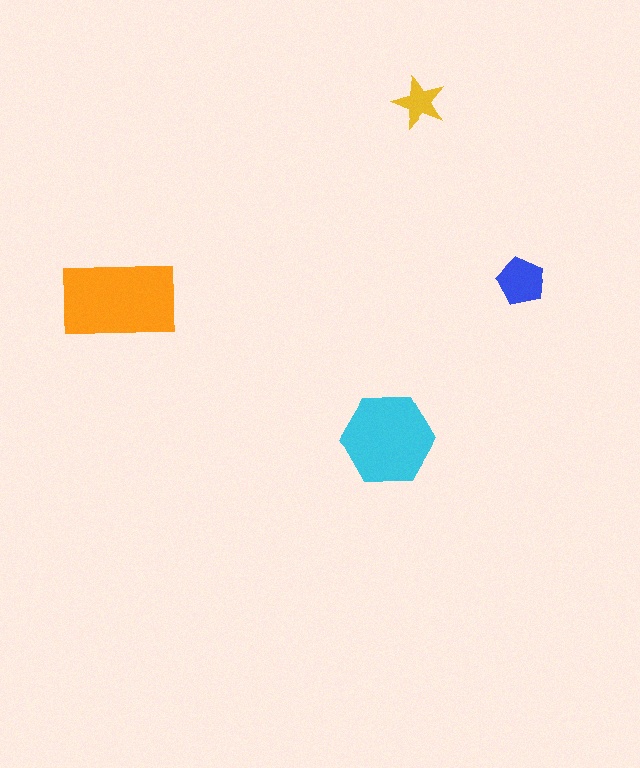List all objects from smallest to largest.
The yellow star, the blue pentagon, the cyan hexagon, the orange rectangle.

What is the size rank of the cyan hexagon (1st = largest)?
2nd.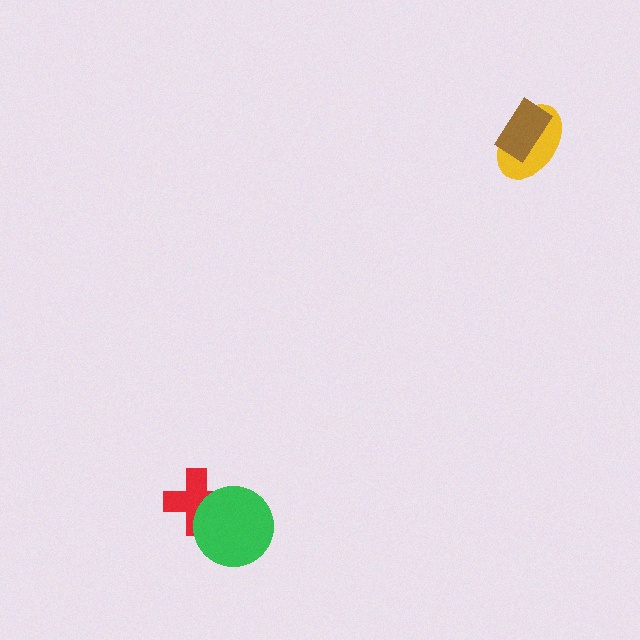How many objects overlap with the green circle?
1 object overlaps with the green circle.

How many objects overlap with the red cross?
1 object overlaps with the red cross.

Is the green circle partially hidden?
No, no other shape covers it.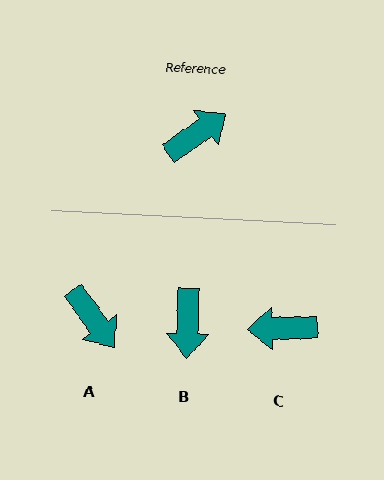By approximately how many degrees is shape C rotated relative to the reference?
Approximately 147 degrees counter-clockwise.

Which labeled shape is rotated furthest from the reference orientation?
C, about 147 degrees away.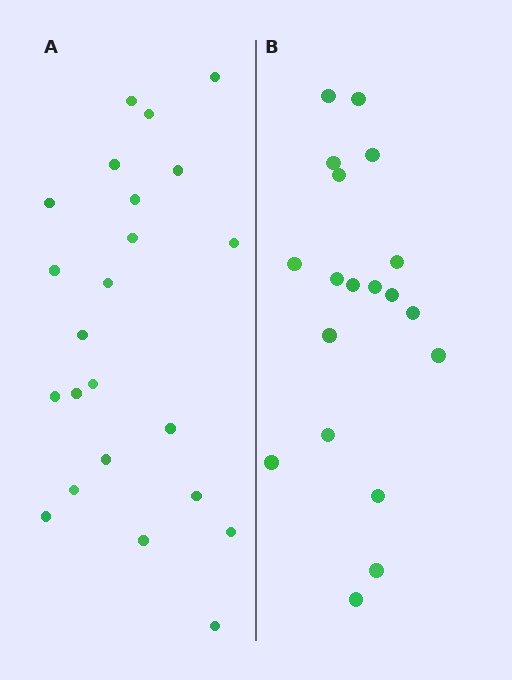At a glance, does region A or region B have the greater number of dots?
Region A (the left region) has more dots.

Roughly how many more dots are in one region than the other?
Region A has about 4 more dots than region B.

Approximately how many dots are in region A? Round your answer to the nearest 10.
About 20 dots. (The exact count is 23, which rounds to 20.)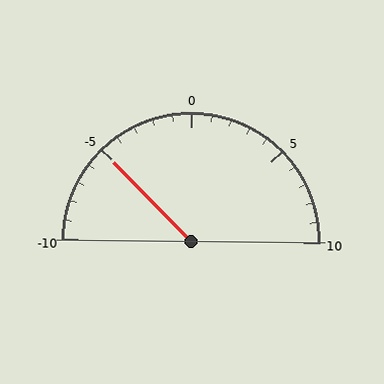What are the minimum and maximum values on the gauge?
The gauge ranges from -10 to 10.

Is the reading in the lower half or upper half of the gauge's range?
The reading is in the lower half of the range (-10 to 10).